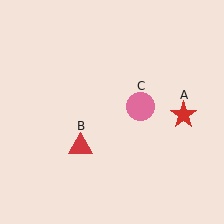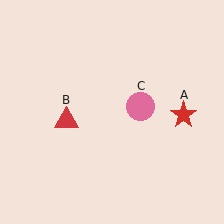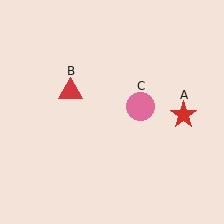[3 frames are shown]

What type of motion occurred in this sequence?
The red triangle (object B) rotated clockwise around the center of the scene.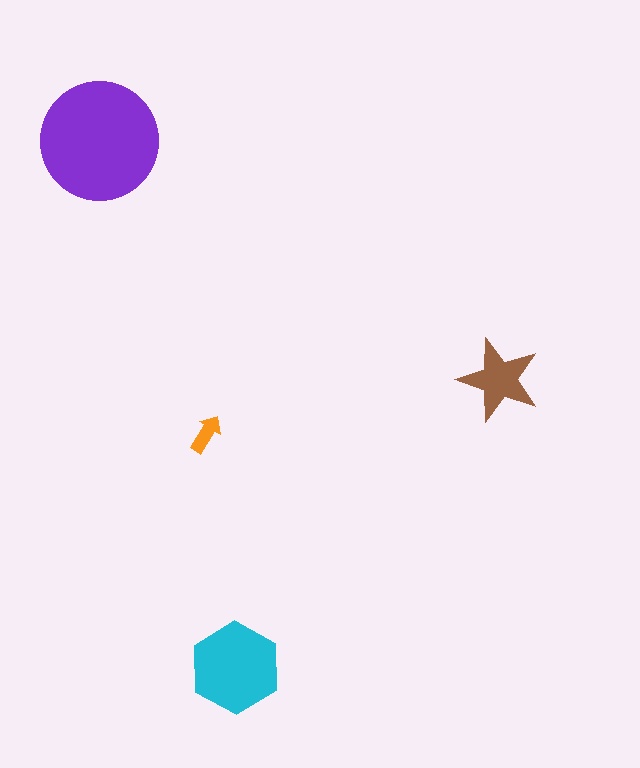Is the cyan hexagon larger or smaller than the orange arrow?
Larger.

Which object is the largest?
The purple circle.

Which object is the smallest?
The orange arrow.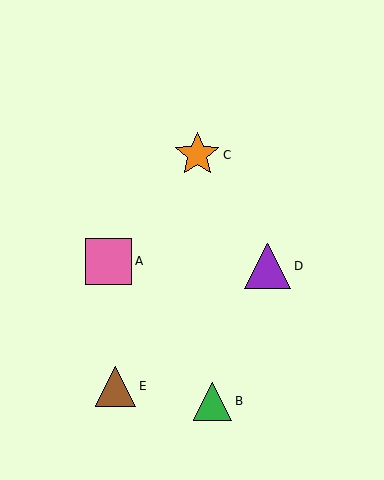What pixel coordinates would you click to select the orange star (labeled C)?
Click at (197, 155) to select the orange star C.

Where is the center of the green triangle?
The center of the green triangle is at (212, 401).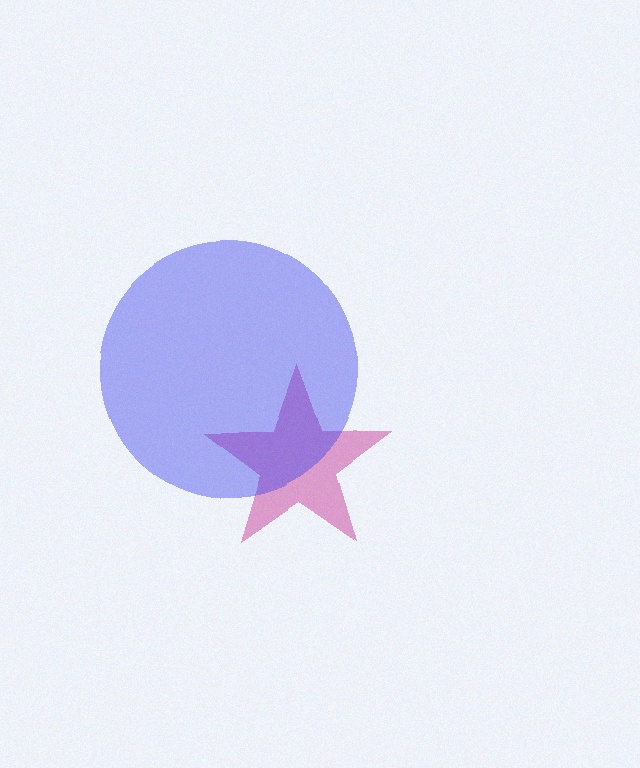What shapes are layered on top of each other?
The layered shapes are: a magenta star, a blue circle.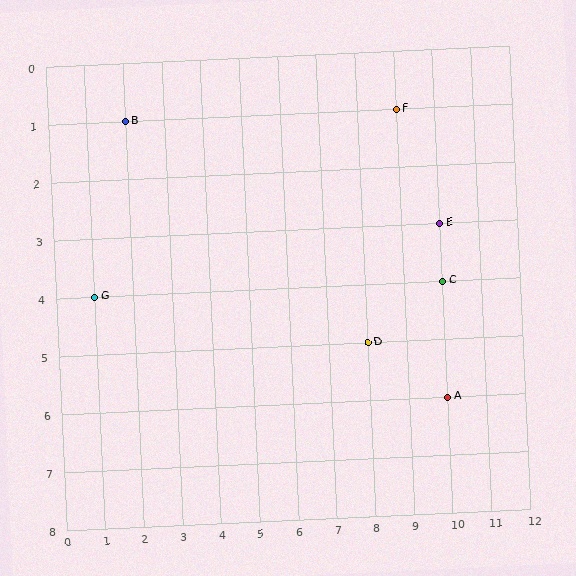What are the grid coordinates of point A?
Point A is at grid coordinates (10, 6).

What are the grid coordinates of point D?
Point D is at grid coordinates (8, 5).